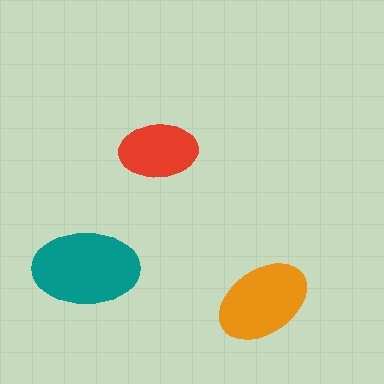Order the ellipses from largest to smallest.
the teal one, the orange one, the red one.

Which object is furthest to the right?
The orange ellipse is rightmost.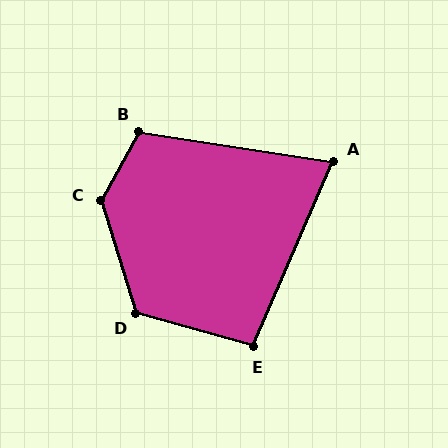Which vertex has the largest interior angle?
C, at approximately 134 degrees.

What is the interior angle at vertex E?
Approximately 98 degrees (obtuse).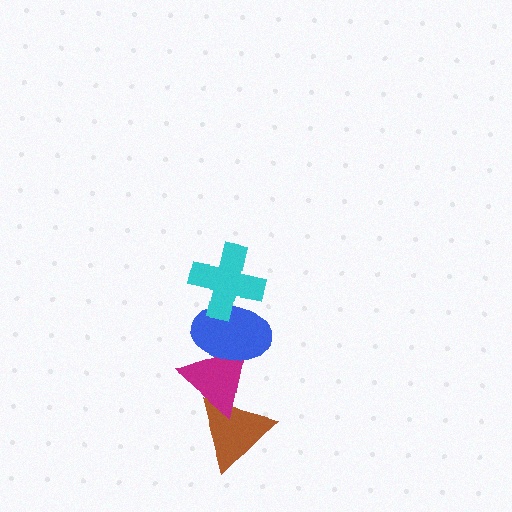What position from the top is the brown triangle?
The brown triangle is 4th from the top.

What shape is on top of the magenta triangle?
The blue ellipse is on top of the magenta triangle.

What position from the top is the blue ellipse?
The blue ellipse is 2nd from the top.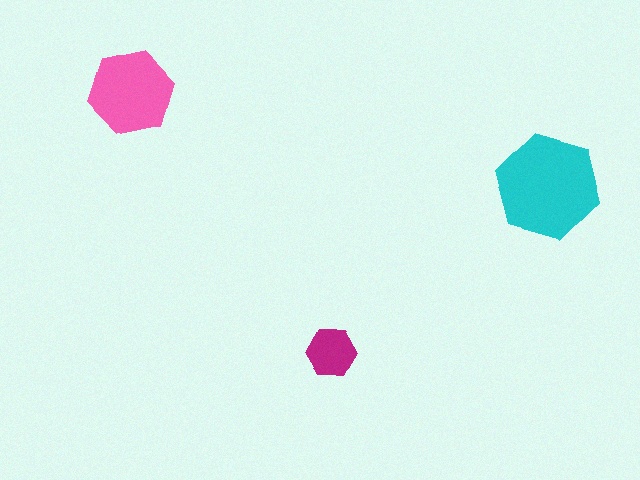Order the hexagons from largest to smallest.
the cyan one, the pink one, the magenta one.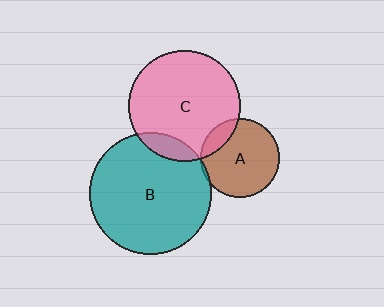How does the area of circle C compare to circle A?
Approximately 2.0 times.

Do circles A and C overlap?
Yes.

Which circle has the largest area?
Circle B (teal).